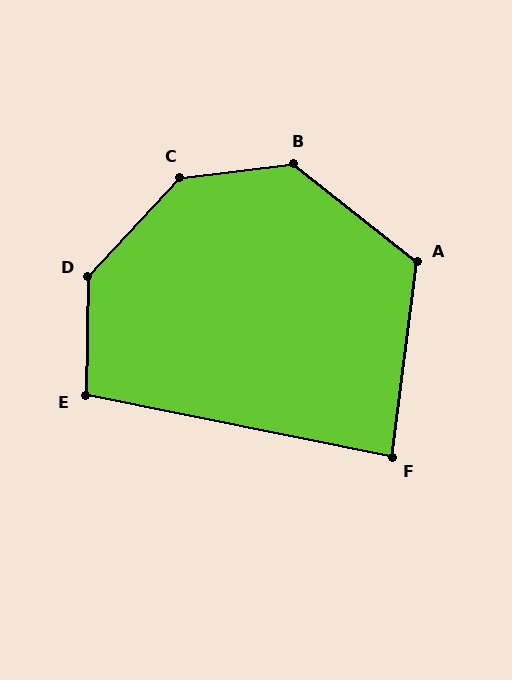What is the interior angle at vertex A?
Approximately 121 degrees (obtuse).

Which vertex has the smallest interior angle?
F, at approximately 86 degrees.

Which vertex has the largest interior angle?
C, at approximately 139 degrees.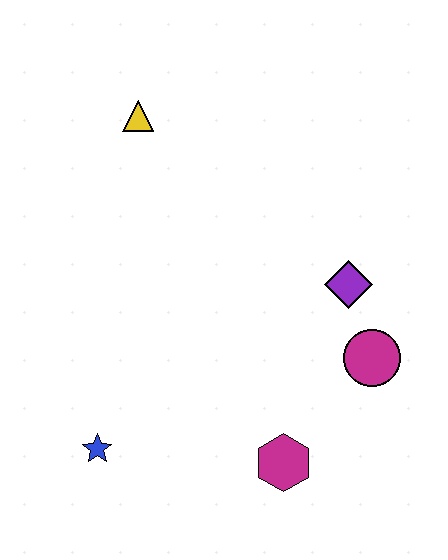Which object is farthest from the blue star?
The yellow triangle is farthest from the blue star.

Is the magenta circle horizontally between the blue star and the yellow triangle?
No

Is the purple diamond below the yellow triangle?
Yes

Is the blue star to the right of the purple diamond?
No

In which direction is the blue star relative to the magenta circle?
The blue star is to the left of the magenta circle.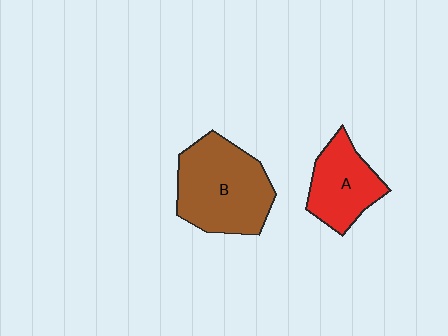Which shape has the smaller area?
Shape A (red).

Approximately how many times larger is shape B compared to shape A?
Approximately 1.6 times.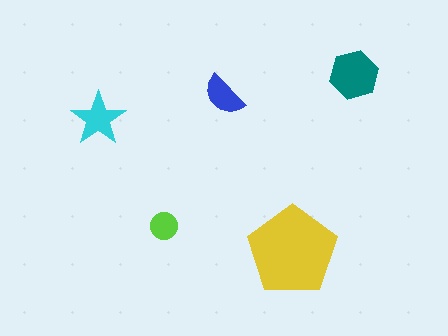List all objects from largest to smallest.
The yellow pentagon, the teal hexagon, the cyan star, the blue semicircle, the lime circle.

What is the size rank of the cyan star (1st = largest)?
3rd.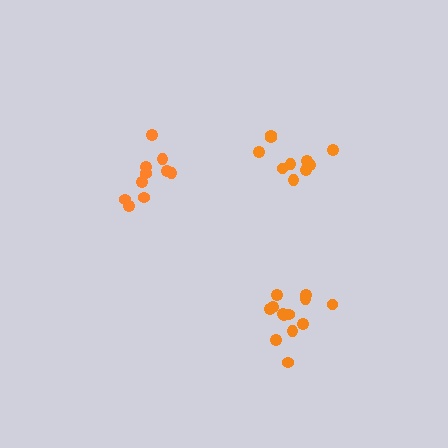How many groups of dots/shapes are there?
There are 3 groups.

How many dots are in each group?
Group 1: 10 dots, Group 2: 13 dots, Group 3: 11 dots (34 total).